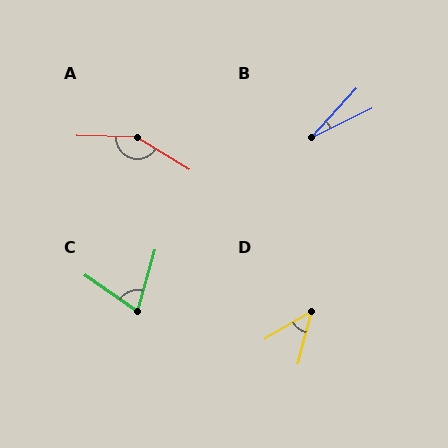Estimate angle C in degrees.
Approximately 72 degrees.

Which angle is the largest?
A, at approximately 151 degrees.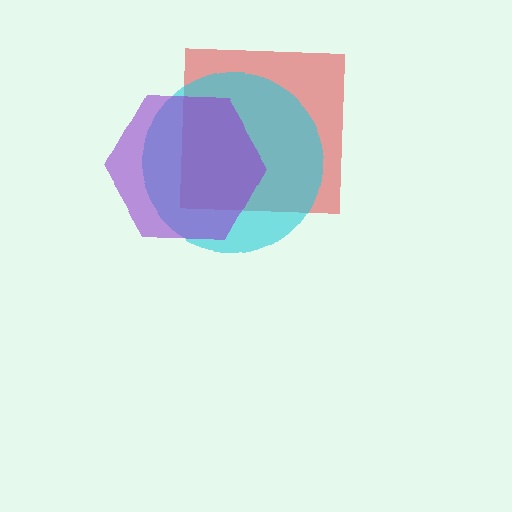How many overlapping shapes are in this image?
There are 3 overlapping shapes in the image.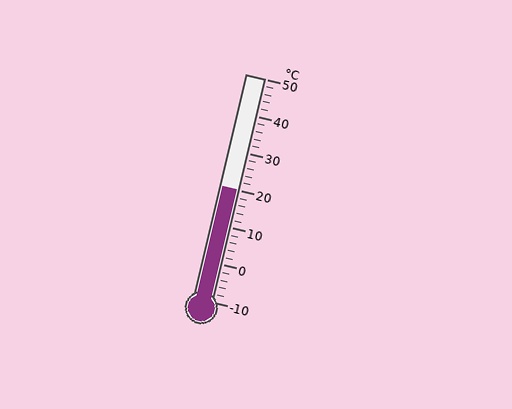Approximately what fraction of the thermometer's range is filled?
The thermometer is filled to approximately 50% of its range.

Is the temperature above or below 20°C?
The temperature is at 20°C.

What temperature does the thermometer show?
The thermometer shows approximately 20°C.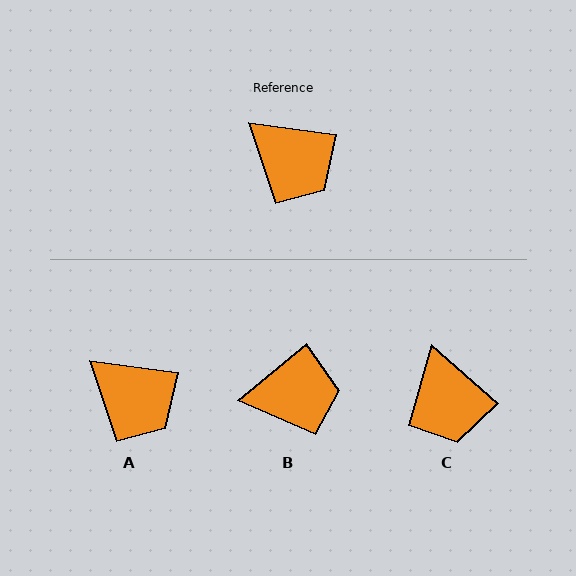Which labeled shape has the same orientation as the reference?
A.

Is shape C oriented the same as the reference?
No, it is off by about 34 degrees.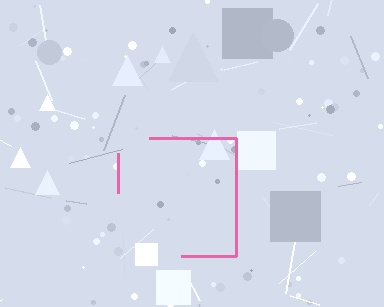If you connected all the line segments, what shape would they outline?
They would outline a square.